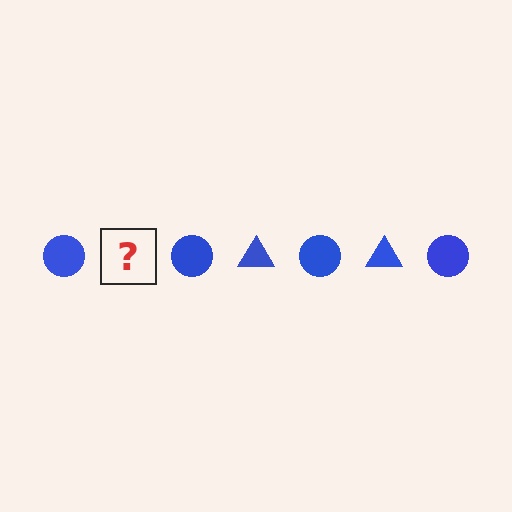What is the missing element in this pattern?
The missing element is a blue triangle.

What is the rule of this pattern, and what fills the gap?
The rule is that the pattern cycles through circle, triangle shapes in blue. The gap should be filled with a blue triangle.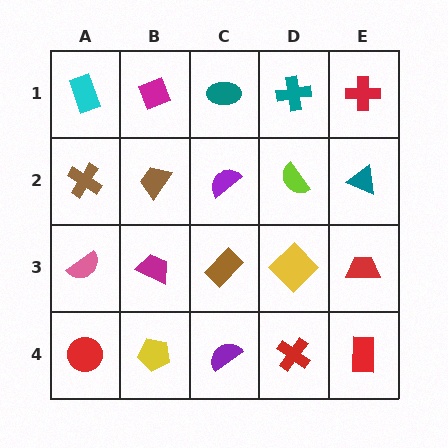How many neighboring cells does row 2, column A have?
3.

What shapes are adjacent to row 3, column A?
A brown cross (row 2, column A), a red circle (row 4, column A), a magenta trapezoid (row 3, column B).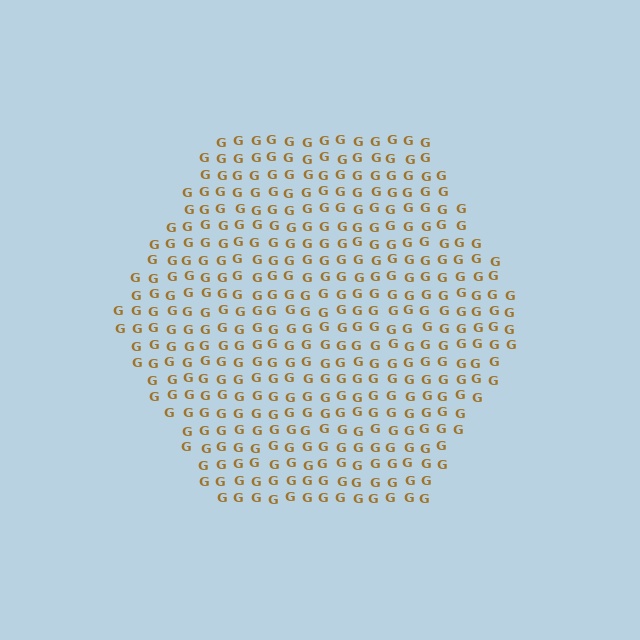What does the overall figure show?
The overall figure shows a hexagon.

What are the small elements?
The small elements are letter G's.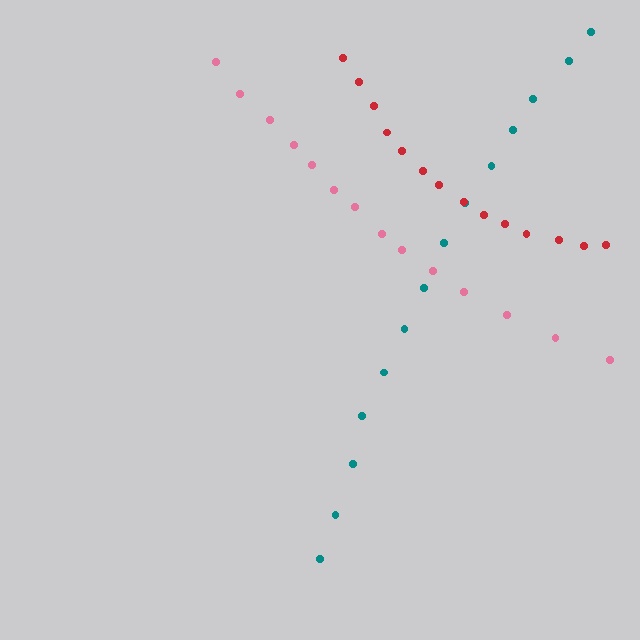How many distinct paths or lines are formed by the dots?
There are 3 distinct paths.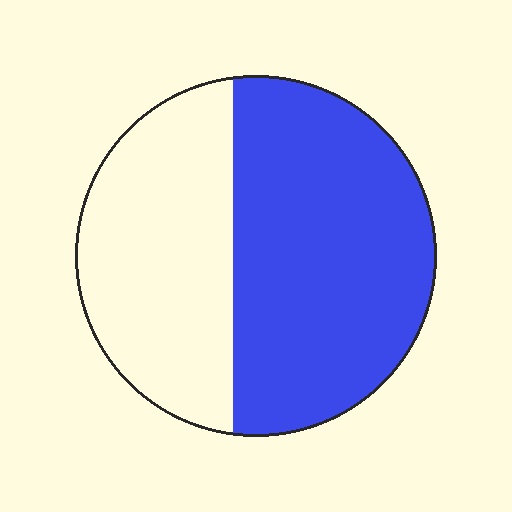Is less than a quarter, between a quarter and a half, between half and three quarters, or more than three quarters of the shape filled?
Between half and three quarters.